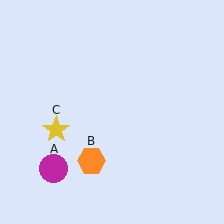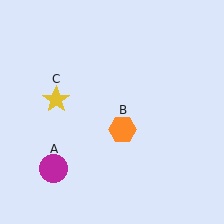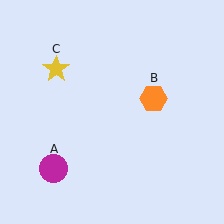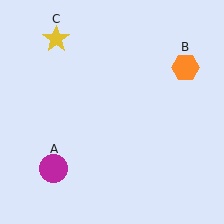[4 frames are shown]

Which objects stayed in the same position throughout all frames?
Magenta circle (object A) remained stationary.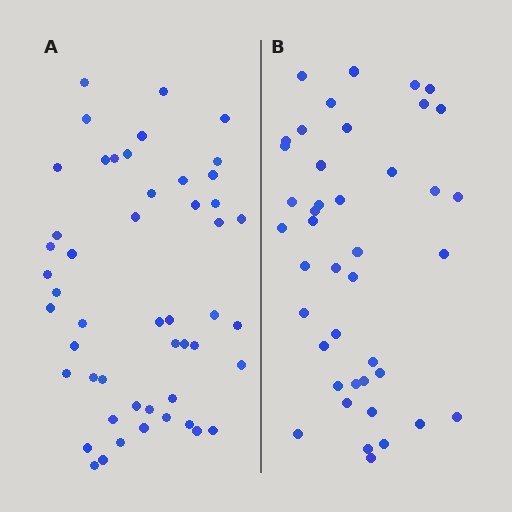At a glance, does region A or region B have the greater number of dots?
Region A (the left region) has more dots.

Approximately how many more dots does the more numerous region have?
Region A has roughly 8 or so more dots than region B.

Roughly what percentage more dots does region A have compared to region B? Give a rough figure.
About 20% more.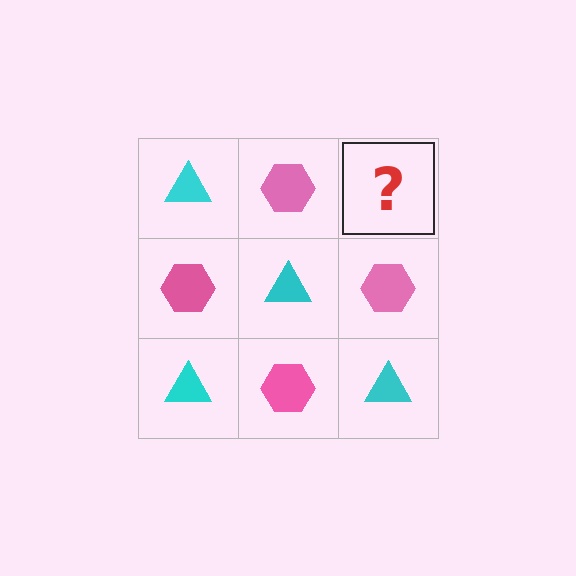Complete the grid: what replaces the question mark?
The question mark should be replaced with a cyan triangle.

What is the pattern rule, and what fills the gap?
The rule is that it alternates cyan triangle and pink hexagon in a checkerboard pattern. The gap should be filled with a cyan triangle.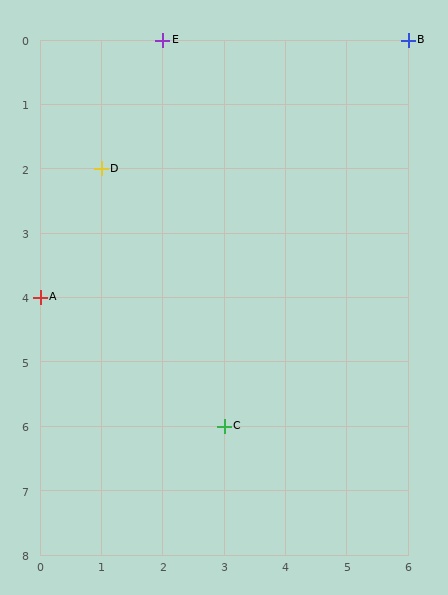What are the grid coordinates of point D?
Point D is at grid coordinates (1, 2).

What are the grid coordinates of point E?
Point E is at grid coordinates (2, 0).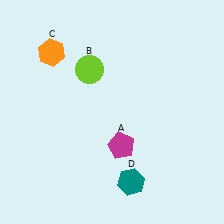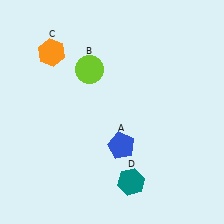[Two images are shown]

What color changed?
The pentagon (A) changed from magenta in Image 1 to blue in Image 2.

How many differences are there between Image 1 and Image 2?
There is 1 difference between the two images.